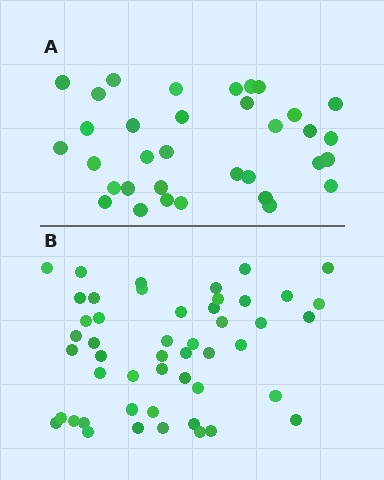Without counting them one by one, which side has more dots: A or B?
Region B (the bottom region) has more dots.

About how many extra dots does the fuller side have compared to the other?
Region B has approximately 15 more dots than region A.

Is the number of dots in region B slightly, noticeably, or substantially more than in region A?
Region B has noticeably more, but not dramatically so. The ratio is roughly 1.4 to 1.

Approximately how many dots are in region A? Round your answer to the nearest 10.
About 30 dots. (The exact count is 34, which rounds to 30.)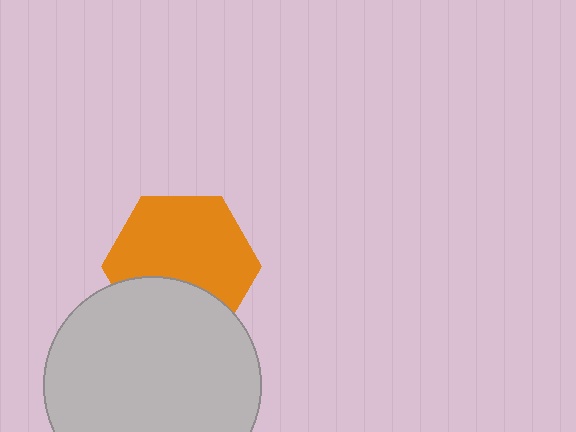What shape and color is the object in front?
The object in front is a light gray circle.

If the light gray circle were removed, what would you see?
You would see the complete orange hexagon.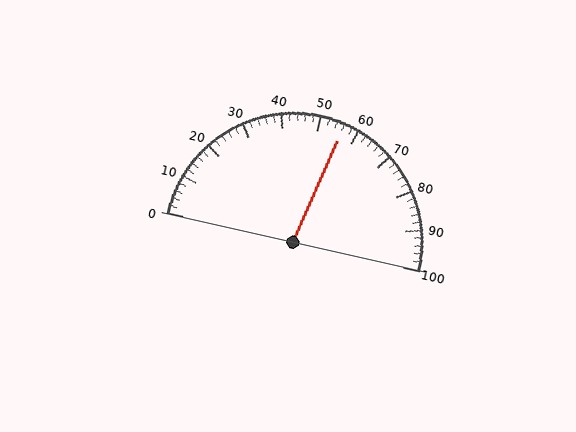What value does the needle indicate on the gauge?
The needle indicates approximately 56.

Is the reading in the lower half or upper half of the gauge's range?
The reading is in the upper half of the range (0 to 100).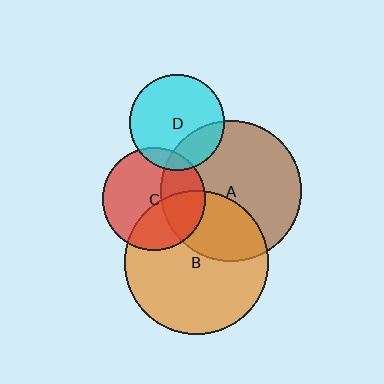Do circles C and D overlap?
Yes.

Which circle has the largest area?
Circle B (orange).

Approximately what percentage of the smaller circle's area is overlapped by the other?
Approximately 10%.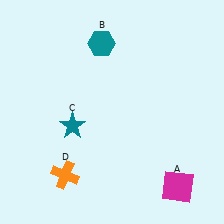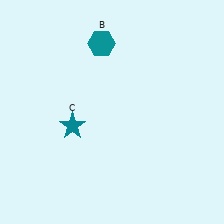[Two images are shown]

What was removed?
The magenta square (A), the orange cross (D) were removed in Image 2.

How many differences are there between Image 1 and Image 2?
There are 2 differences between the two images.